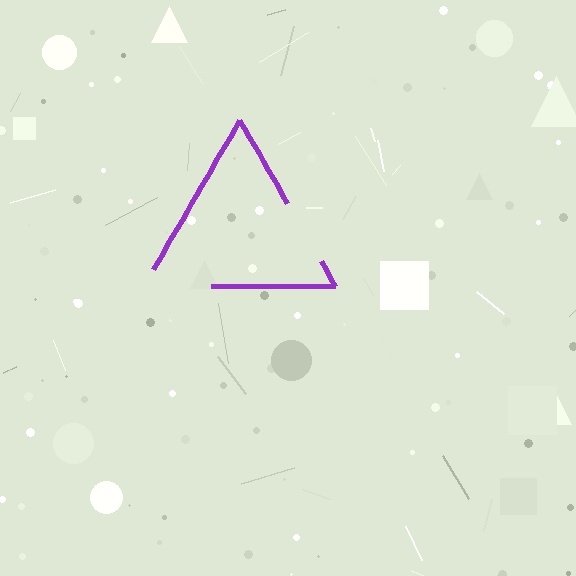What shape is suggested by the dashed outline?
The dashed outline suggests a triangle.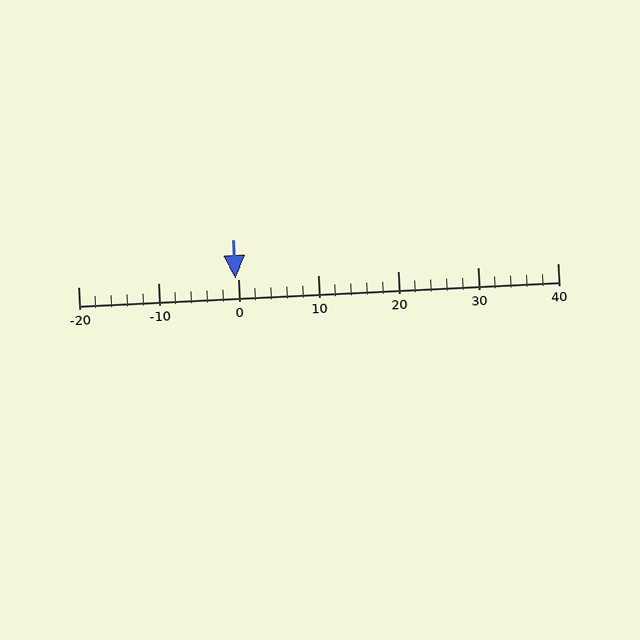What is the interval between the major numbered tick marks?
The major tick marks are spaced 10 units apart.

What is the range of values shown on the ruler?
The ruler shows values from -20 to 40.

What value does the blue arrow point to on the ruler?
The blue arrow points to approximately 0.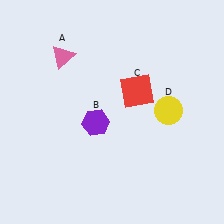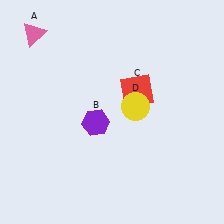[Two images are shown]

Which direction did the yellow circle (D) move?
The yellow circle (D) moved left.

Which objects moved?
The objects that moved are: the pink triangle (A), the yellow circle (D).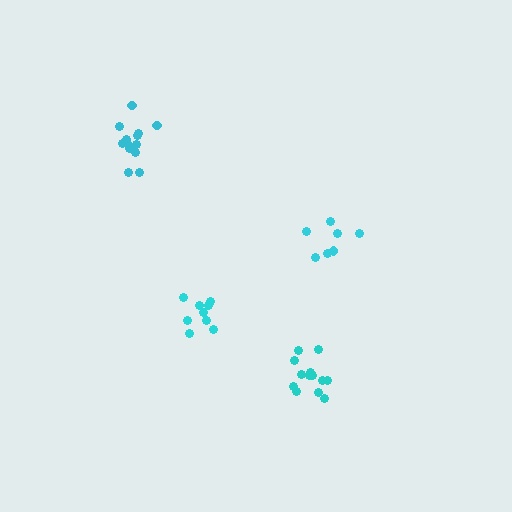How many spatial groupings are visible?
There are 4 spatial groupings.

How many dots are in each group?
Group 1: 7 dots, Group 2: 13 dots, Group 3: 13 dots, Group 4: 10 dots (43 total).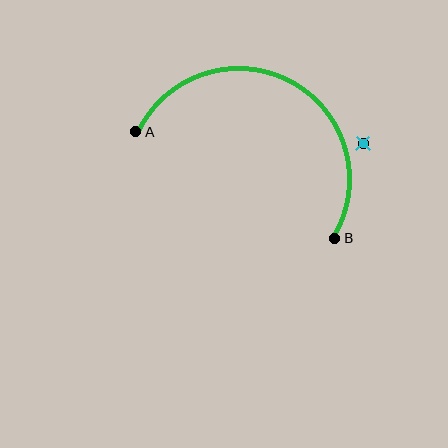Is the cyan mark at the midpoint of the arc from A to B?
No — the cyan mark does not lie on the arc at all. It sits slightly outside the curve.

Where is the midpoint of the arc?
The arc midpoint is the point on the curve farthest from the straight line joining A and B. It sits above that line.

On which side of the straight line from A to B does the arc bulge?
The arc bulges above the straight line connecting A and B.